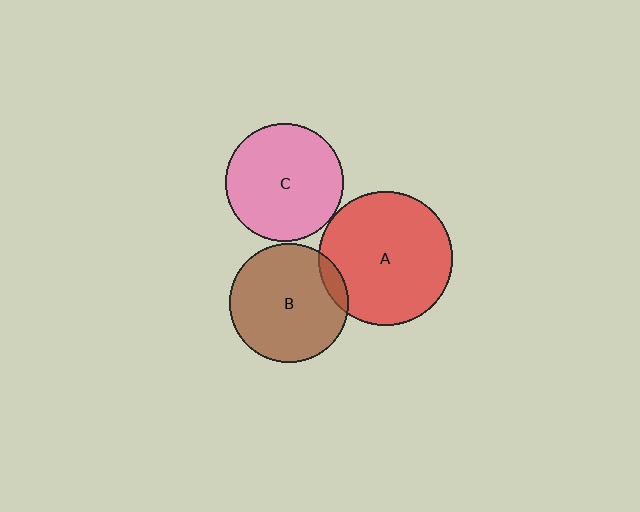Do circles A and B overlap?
Yes.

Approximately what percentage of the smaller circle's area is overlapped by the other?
Approximately 10%.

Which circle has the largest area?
Circle A (red).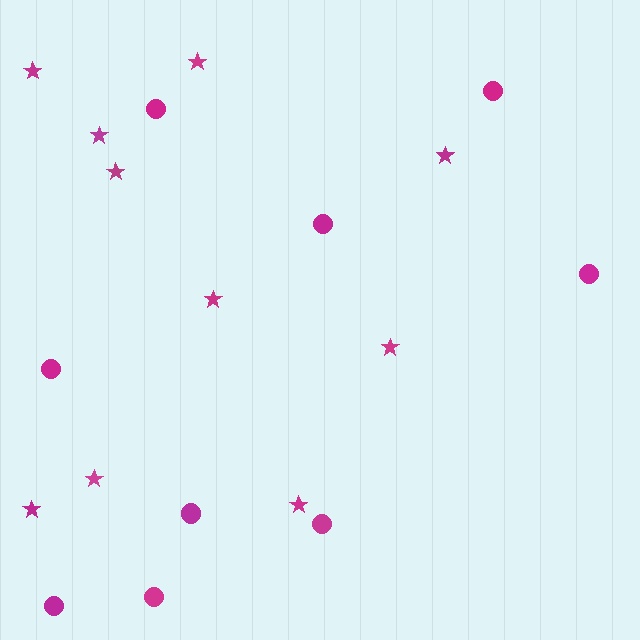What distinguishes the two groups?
There are 2 groups: one group of circles (9) and one group of stars (10).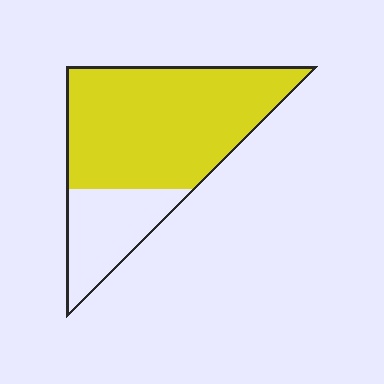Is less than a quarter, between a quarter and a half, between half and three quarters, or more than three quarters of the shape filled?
Between half and three quarters.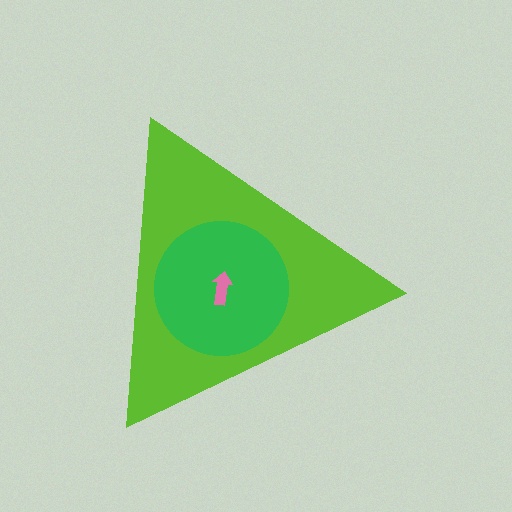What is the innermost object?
The pink arrow.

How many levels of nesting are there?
3.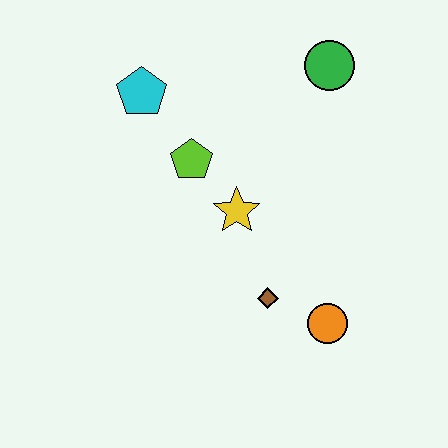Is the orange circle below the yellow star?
Yes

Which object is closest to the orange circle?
The brown diamond is closest to the orange circle.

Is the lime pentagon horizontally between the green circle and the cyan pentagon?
Yes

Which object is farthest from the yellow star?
The green circle is farthest from the yellow star.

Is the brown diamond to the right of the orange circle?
No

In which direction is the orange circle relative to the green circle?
The orange circle is below the green circle.